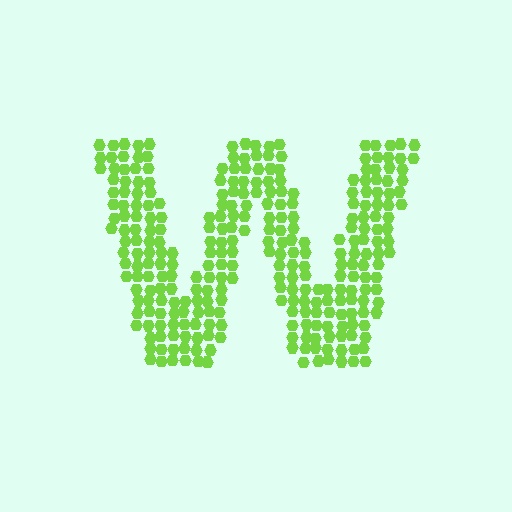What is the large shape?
The large shape is the letter W.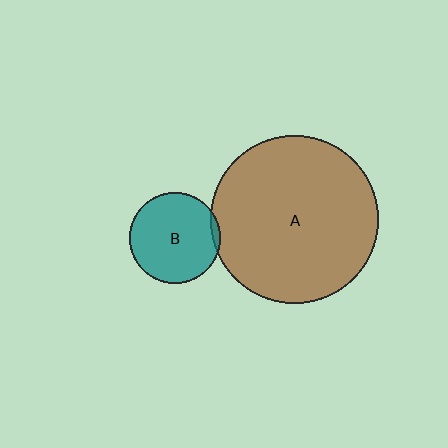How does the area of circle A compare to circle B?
Approximately 3.4 times.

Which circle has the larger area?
Circle A (brown).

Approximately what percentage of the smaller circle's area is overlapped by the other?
Approximately 5%.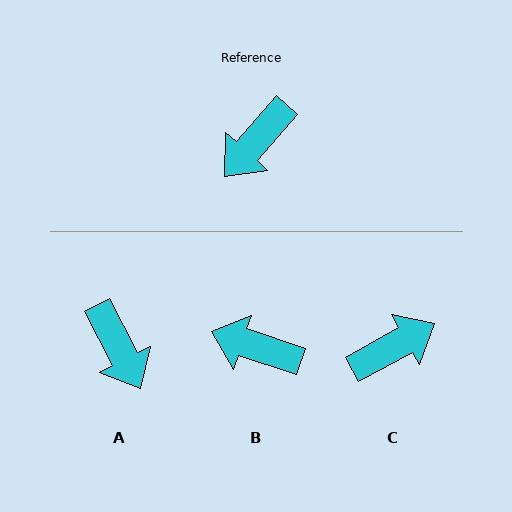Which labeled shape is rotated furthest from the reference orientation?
C, about 160 degrees away.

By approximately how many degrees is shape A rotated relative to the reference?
Approximately 69 degrees counter-clockwise.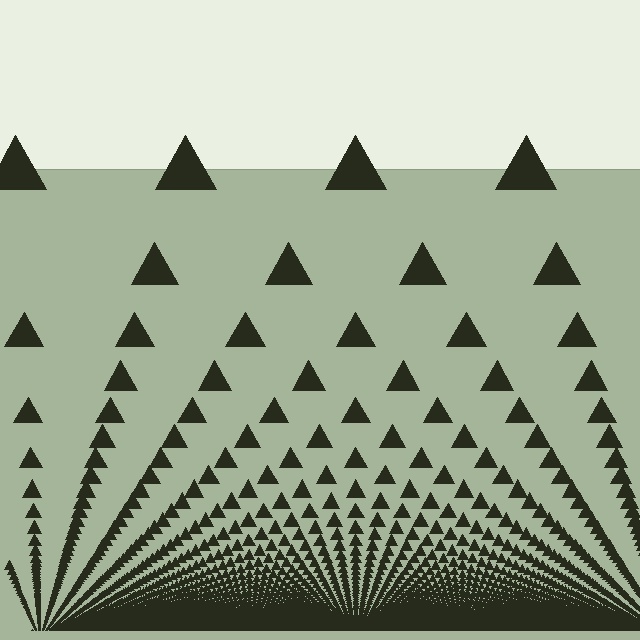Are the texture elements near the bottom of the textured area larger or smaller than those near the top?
Smaller. The gradient is inverted — elements near the bottom are smaller and denser.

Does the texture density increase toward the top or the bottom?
Density increases toward the bottom.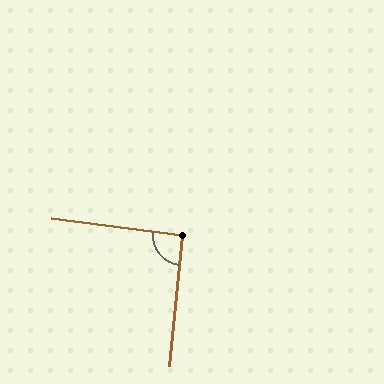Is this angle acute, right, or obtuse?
It is approximately a right angle.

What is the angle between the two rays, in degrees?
Approximately 92 degrees.